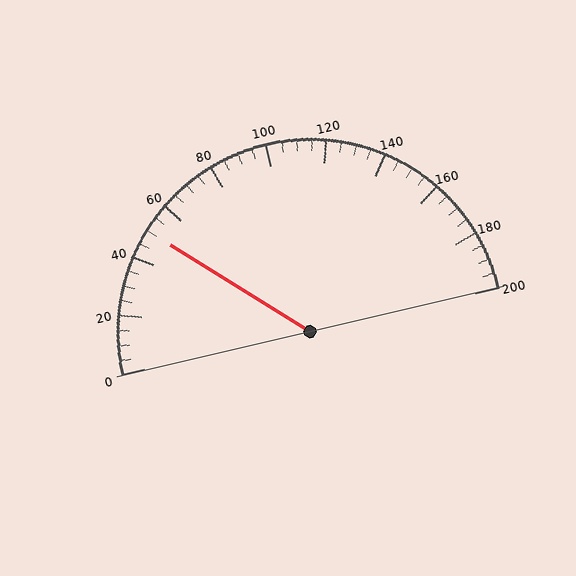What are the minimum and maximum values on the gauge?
The gauge ranges from 0 to 200.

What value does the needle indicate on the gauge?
The needle indicates approximately 50.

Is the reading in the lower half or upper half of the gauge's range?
The reading is in the lower half of the range (0 to 200).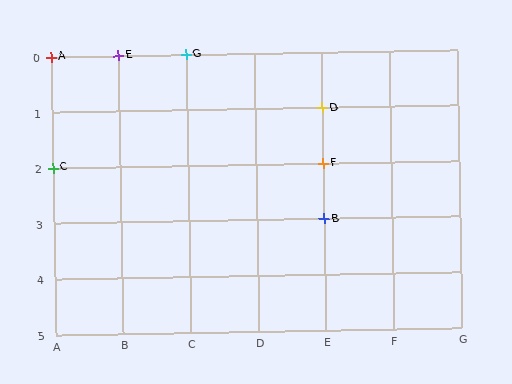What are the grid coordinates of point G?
Point G is at grid coordinates (C, 0).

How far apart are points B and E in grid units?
Points B and E are 3 columns and 3 rows apart (about 4.2 grid units diagonally).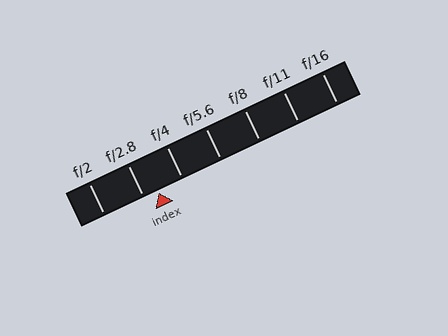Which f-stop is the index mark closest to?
The index mark is closest to f/2.8.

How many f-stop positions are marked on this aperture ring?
There are 7 f-stop positions marked.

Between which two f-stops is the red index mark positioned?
The index mark is between f/2.8 and f/4.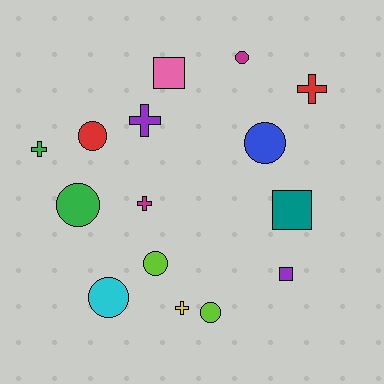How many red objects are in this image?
There are 2 red objects.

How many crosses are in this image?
There are 5 crosses.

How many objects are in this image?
There are 15 objects.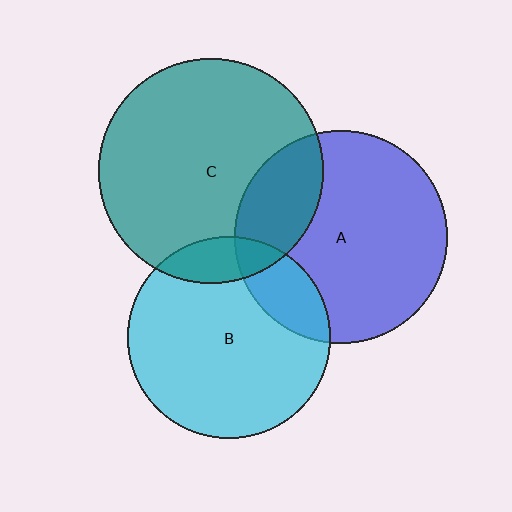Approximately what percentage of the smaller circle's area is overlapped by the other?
Approximately 25%.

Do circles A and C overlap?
Yes.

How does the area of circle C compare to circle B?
Approximately 1.2 times.